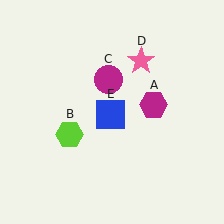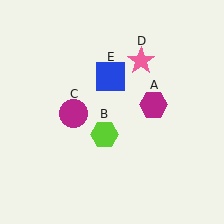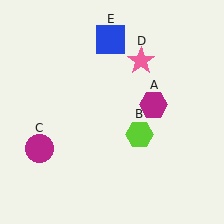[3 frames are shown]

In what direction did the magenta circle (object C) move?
The magenta circle (object C) moved down and to the left.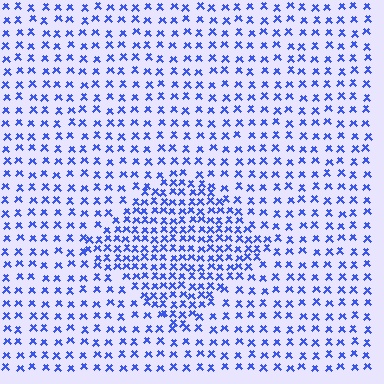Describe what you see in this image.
The image contains small blue elements arranged at two different densities. A diamond-shaped region is visible where the elements are more densely packed than the surrounding area.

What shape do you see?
I see a diamond.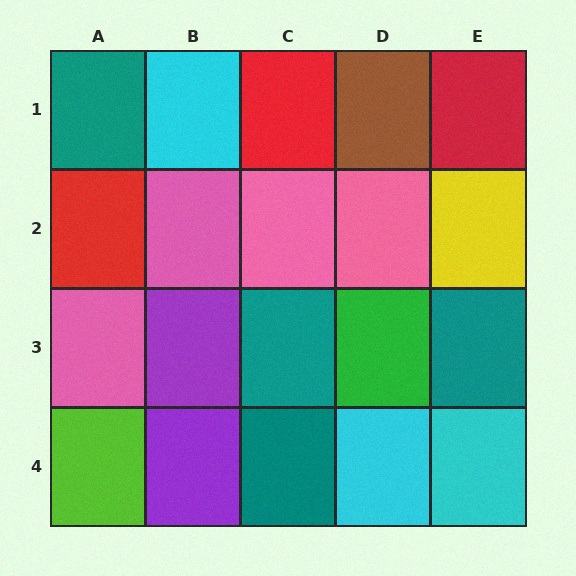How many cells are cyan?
3 cells are cyan.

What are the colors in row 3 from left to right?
Pink, purple, teal, green, teal.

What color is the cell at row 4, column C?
Teal.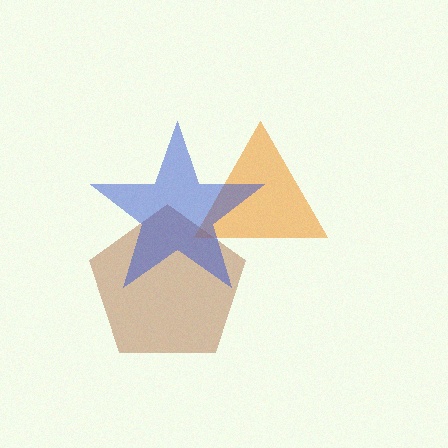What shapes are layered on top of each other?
The layered shapes are: a brown pentagon, an orange triangle, a blue star.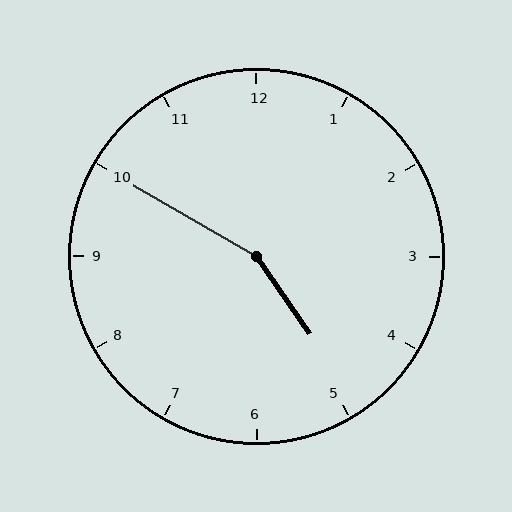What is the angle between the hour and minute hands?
Approximately 155 degrees.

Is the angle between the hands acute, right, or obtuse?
It is obtuse.